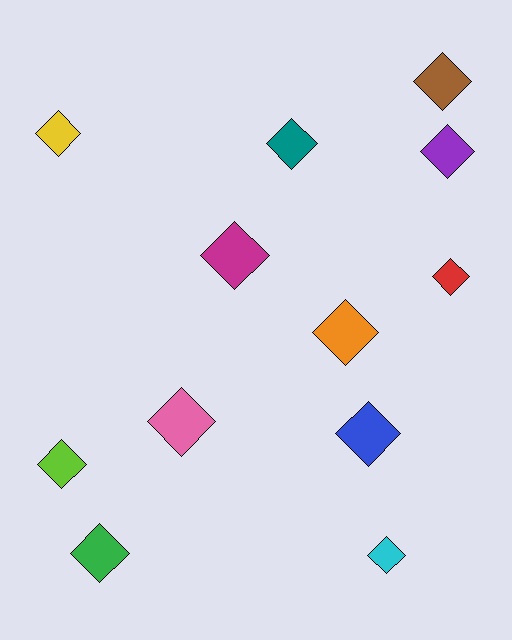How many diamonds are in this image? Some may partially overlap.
There are 12 diamonds.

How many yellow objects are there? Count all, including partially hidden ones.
There is 1 yellow object.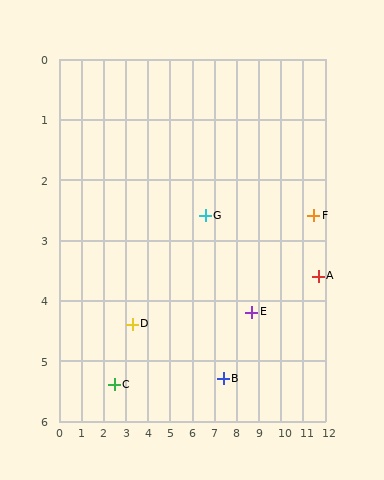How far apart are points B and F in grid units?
Points B and F are about 4.9 grid units apart.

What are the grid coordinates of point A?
Point A is at approximately (11.7, 3.6).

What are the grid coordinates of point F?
Point F is at approximately (11.5, 2.6).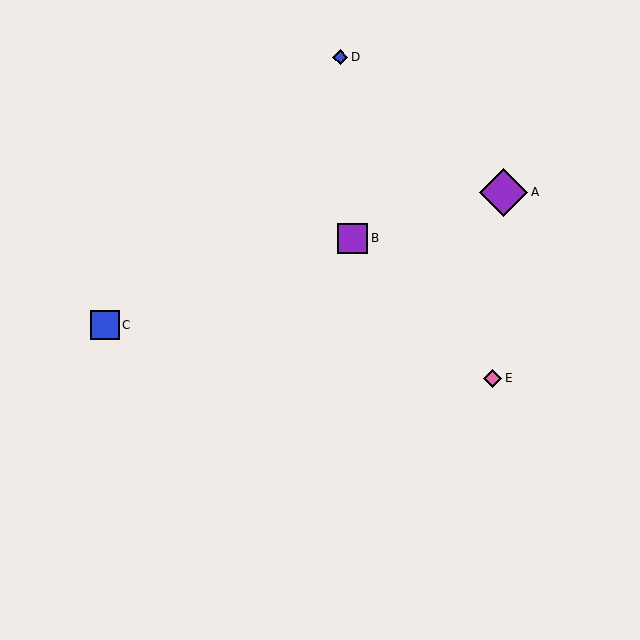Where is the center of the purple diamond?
The center of the purple diamond is at (504, 192).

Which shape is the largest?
The purple diamond (labeled A) is the largest.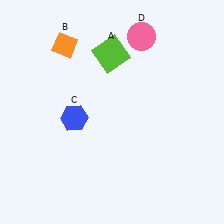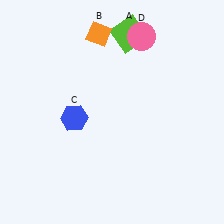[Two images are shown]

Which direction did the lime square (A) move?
The lime square (A) moved up.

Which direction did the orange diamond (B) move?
The orange diamond (B) moved right.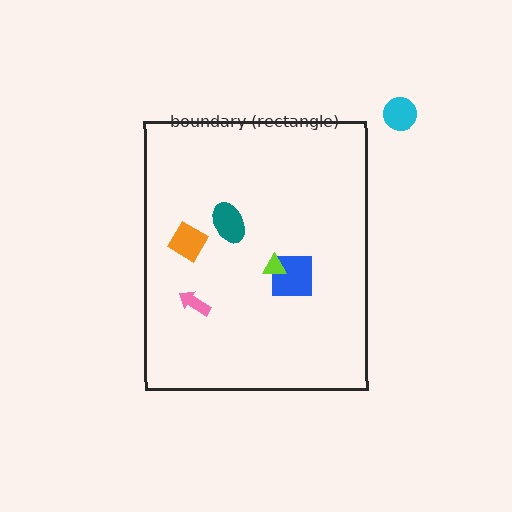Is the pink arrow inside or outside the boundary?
Inside.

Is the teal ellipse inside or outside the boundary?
Inside.